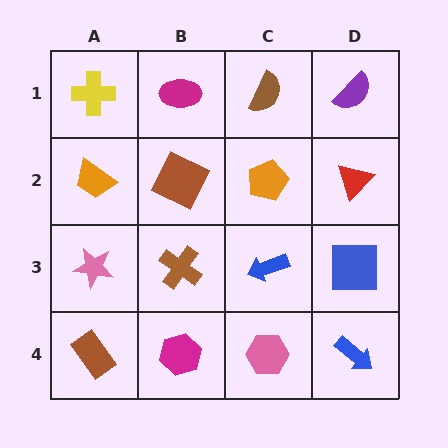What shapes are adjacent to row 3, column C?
An orange pentagon (row 2, column C), a pink hexagon (row 4, column C), a brown cross (row 3, column B), a blue square (row 3, column D).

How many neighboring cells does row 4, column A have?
2.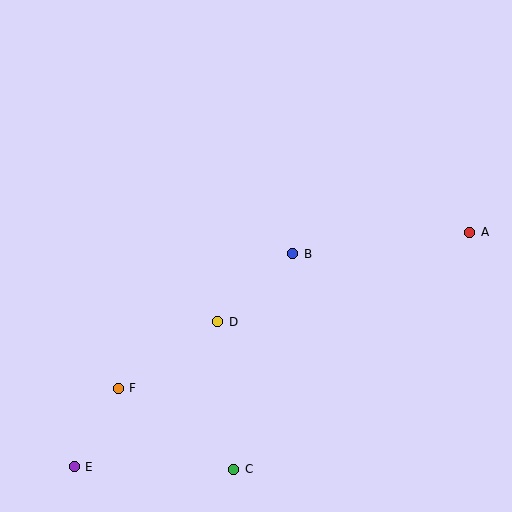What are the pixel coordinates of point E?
Point E is at (74, 467).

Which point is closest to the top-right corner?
Point A is closest to the top-right corner.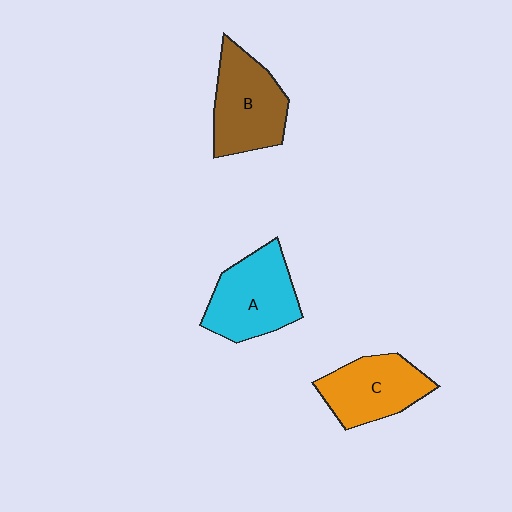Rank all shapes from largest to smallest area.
From largest to smallest: A (cyan), B (brown), C (orange).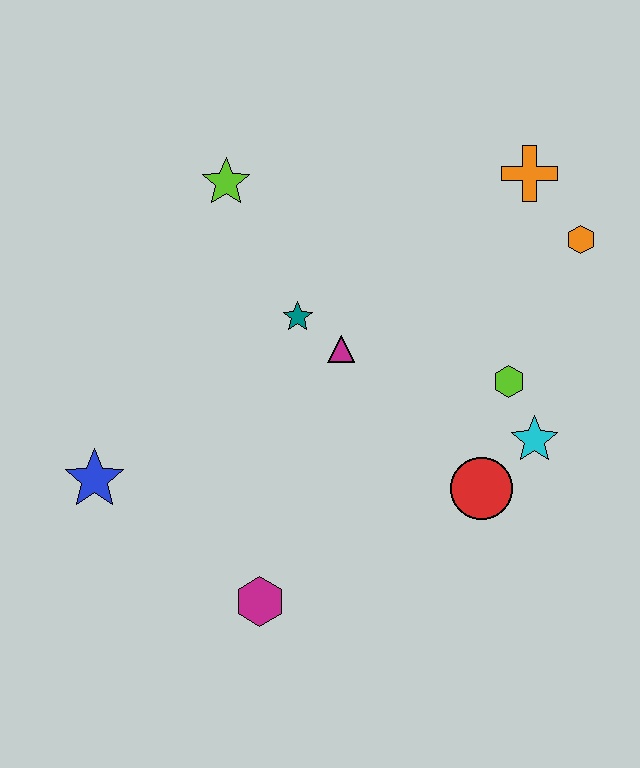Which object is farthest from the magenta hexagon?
The orange cross is farthest from the magenta hexagon.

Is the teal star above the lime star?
No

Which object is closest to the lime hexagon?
The cyan star is closest to the lime hexagon.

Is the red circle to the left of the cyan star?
Yes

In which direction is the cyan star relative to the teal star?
The cyan star is to the right of the teal star.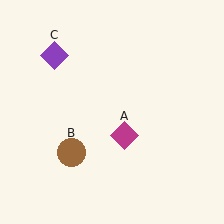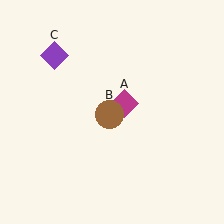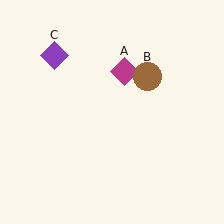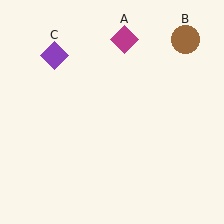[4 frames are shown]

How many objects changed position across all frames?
2 objects changed position: magenta diamond (object A), brown circle (object B).